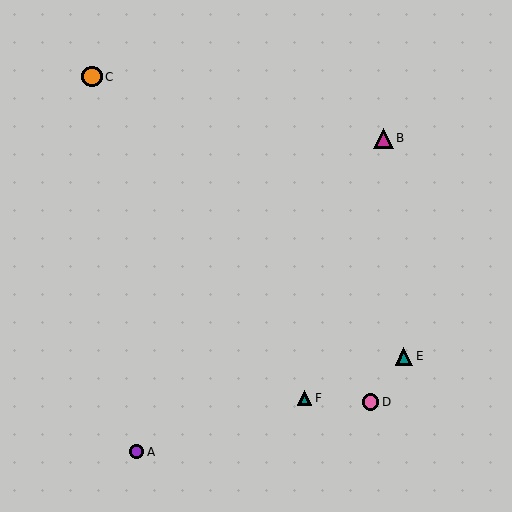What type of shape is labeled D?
Shape D is a pink circle.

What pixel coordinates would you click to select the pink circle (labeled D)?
Click at (371, 402) to select the pink circle D.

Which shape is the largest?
The orange circle (labeled C) is the largest.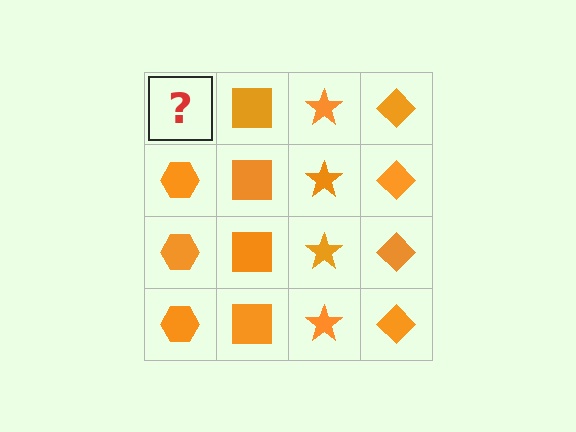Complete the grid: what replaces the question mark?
The question mark should be replaced with an orange hexagon.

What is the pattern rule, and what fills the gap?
The rule is that each column has a consistent shape. The gap should be filled with an orange hexagon.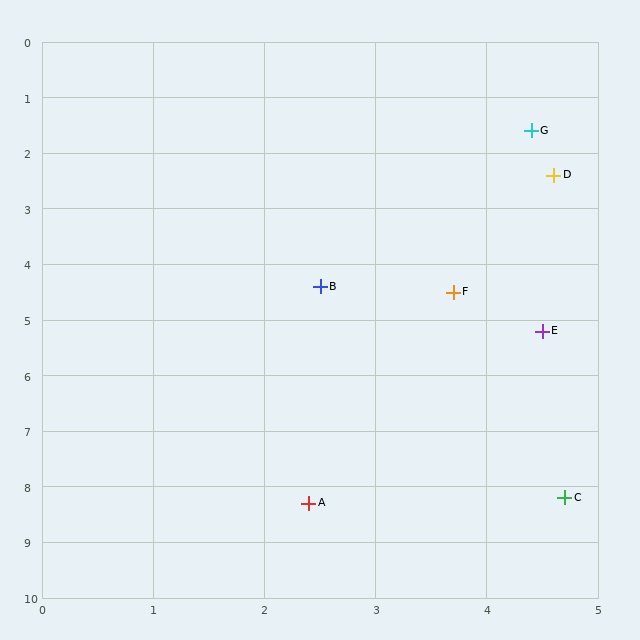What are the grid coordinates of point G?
Point G is at approximately (4.4, 1.6).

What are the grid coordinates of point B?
Point B is at approximately (2.5, 4.4).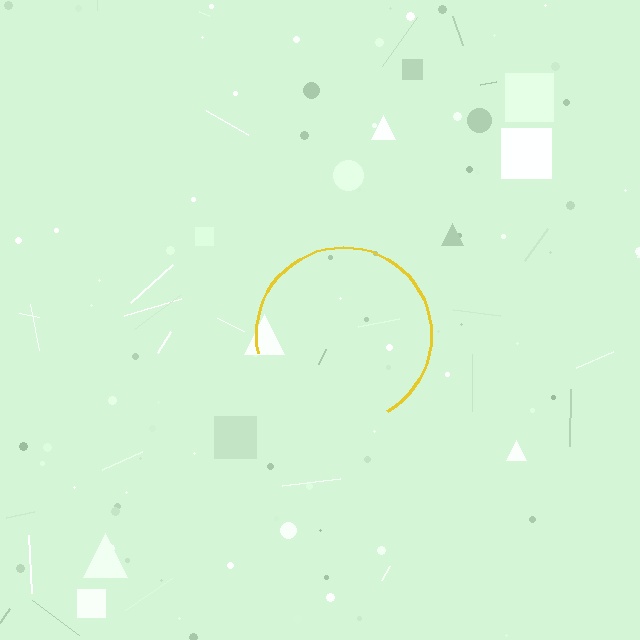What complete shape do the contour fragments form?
The contour fragments form a circle.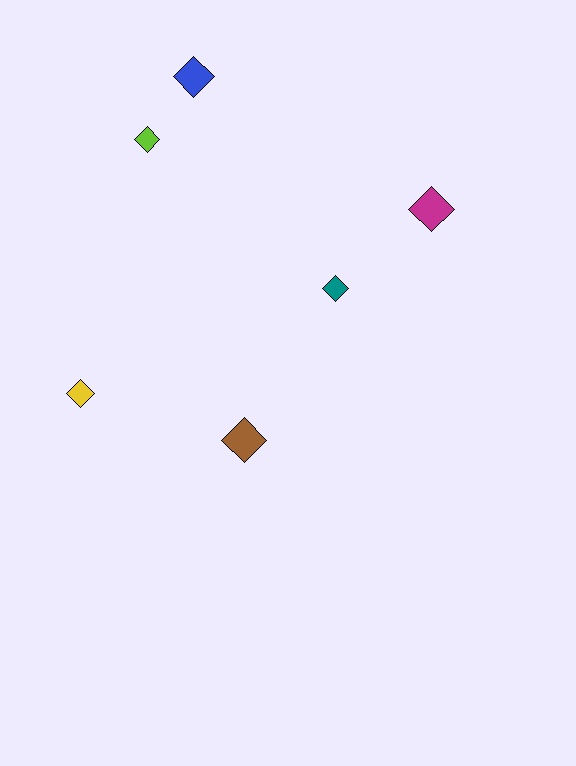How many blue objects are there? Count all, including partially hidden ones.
There is 1 blue object.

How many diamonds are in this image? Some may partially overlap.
There are 6 diamonds.